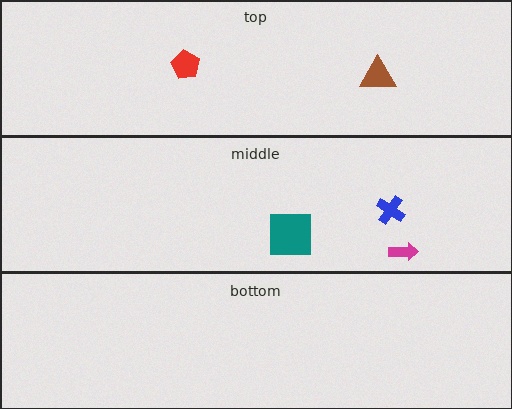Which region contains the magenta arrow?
The middle region.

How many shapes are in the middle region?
3.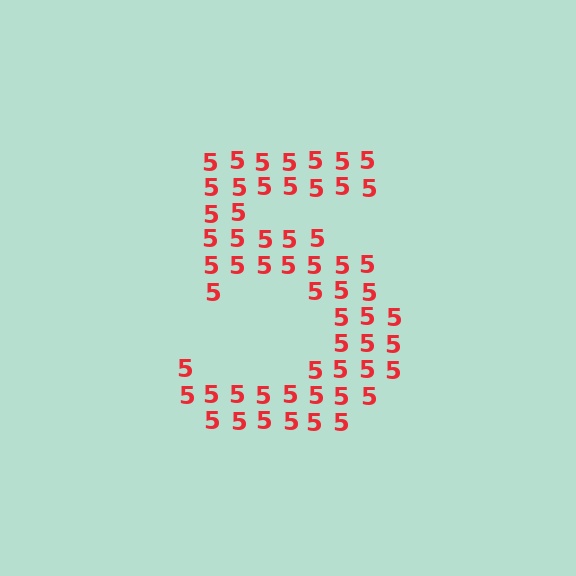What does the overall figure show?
The overall figure shows the digit 5.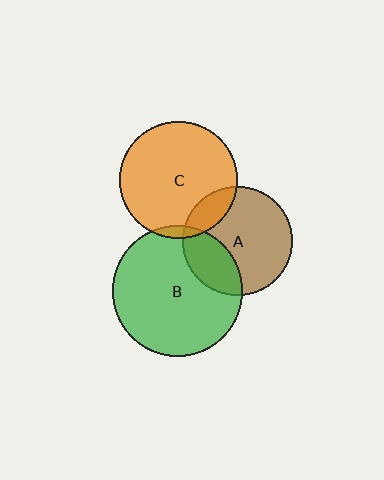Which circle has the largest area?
Circle B (green).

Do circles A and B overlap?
Yes.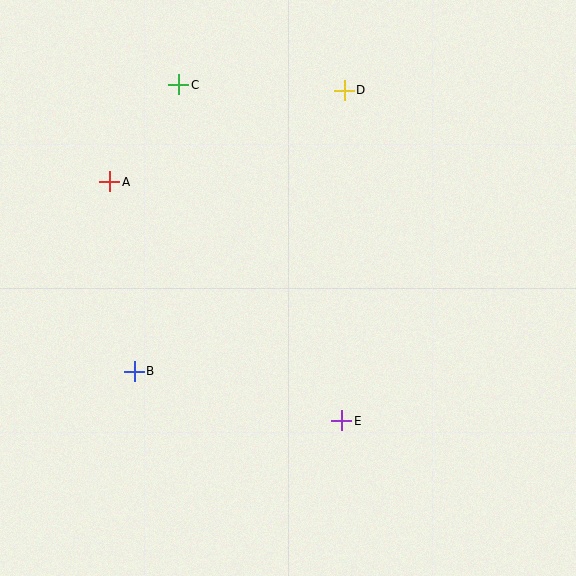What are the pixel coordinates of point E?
Point E is at (342, 421).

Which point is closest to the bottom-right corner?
Point E is closest to the bottom-right corner.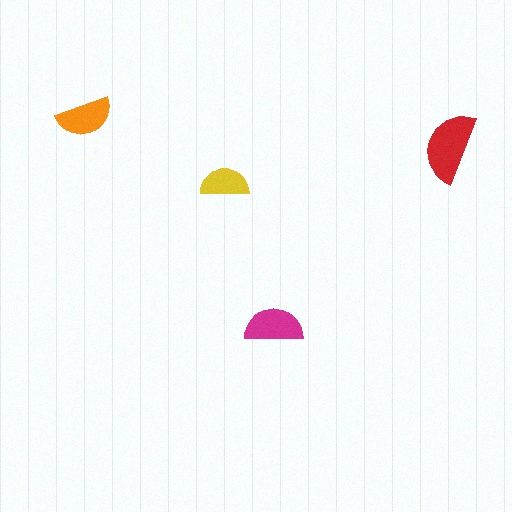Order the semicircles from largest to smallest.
the red one, the magenta one, the orange one, the yellow one.